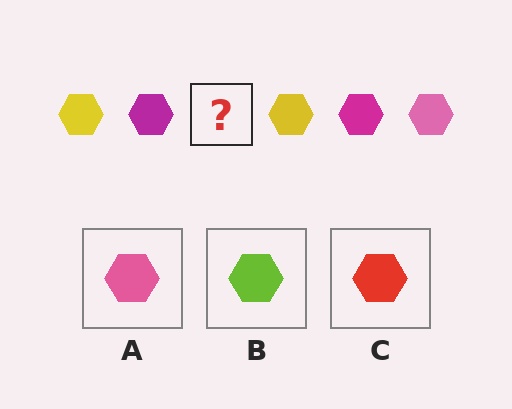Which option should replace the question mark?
Option A.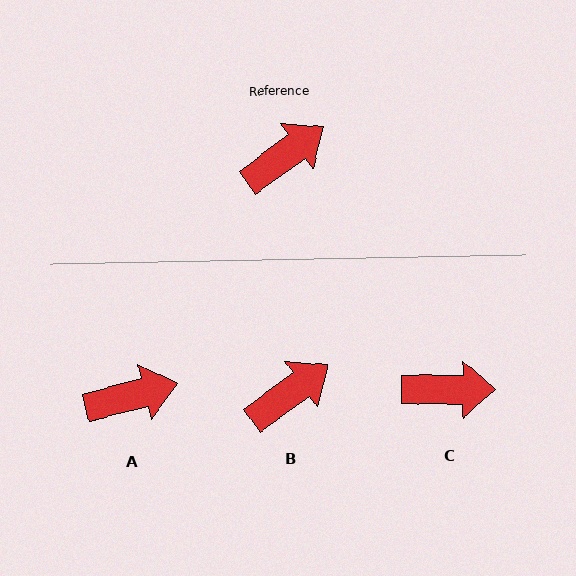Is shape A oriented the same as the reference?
No, it is off by about 22 degrees.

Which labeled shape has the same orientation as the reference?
B.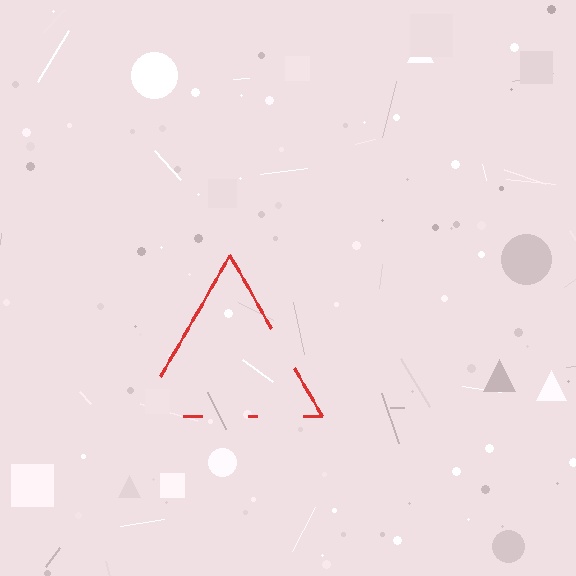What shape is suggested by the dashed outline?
The dashed outline suggests a triangle.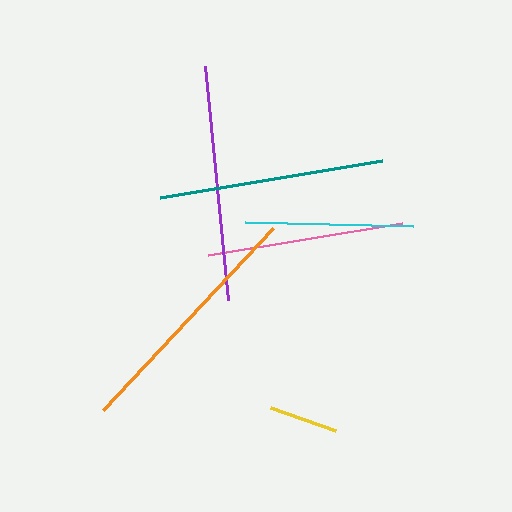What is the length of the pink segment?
The pink segment is approximately 197 pixels long.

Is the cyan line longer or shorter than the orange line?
The orange line is longer than the cyan line.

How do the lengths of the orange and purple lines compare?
The orange and purple lines are approximately the same length.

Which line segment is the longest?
The orange line is the longest at approximately 250 pixels.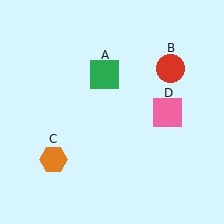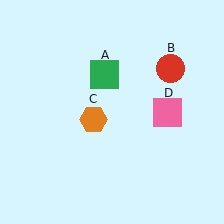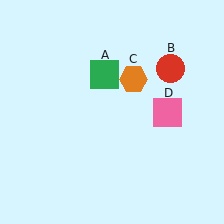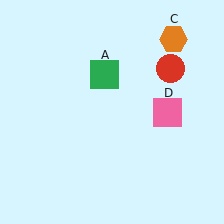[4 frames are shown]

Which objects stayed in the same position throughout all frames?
Green square (object A) and red circle (object B) and pink square (object D) remained stationary.